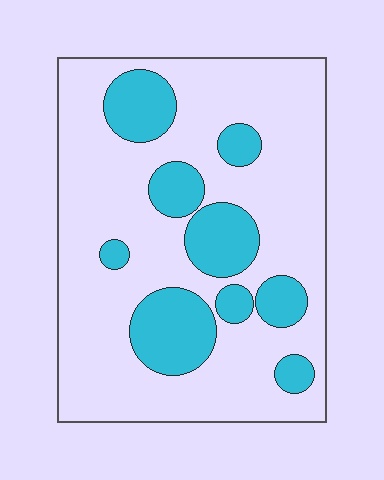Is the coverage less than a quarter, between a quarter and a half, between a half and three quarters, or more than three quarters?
Less than a quarter.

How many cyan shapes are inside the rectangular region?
9.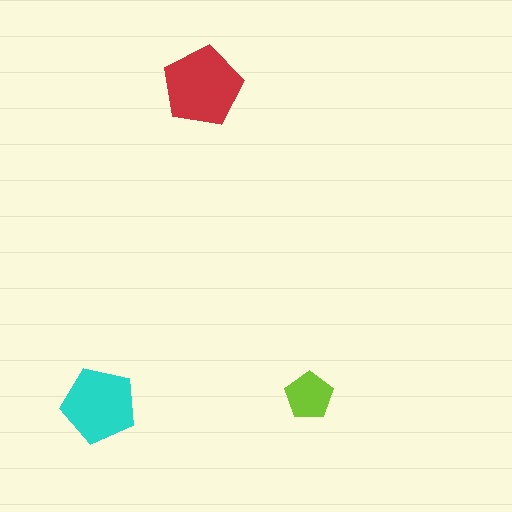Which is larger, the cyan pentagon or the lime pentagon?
The cyan one.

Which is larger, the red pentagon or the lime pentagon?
The red one.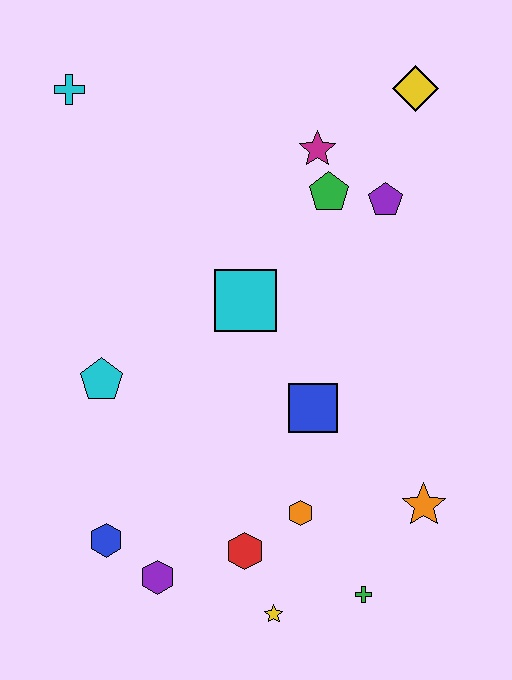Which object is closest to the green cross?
The yellow star is closest to the green cross.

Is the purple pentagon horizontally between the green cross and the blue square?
No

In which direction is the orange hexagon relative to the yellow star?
The orange hexagon is above the yellow star.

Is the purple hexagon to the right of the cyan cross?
Yes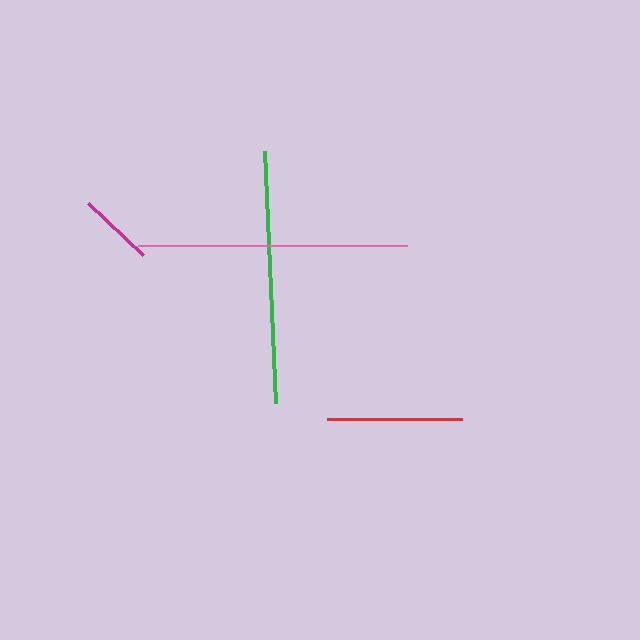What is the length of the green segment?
The green segment is approximately 252 pixels long.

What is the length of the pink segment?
The pink segment is approximately 269 pixels long.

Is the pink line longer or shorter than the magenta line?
The pink line is longer than the magenta line.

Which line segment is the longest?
The pink line is the longest at approximately 269 pixels.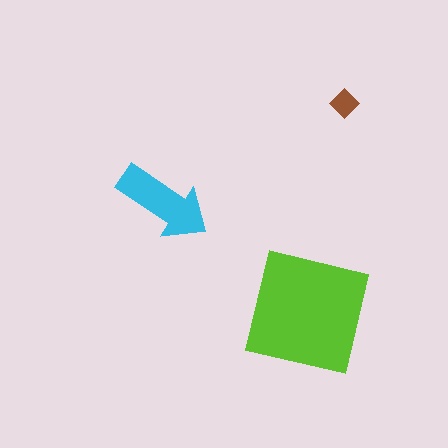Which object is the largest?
The lime square.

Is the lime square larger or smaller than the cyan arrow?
Larger.